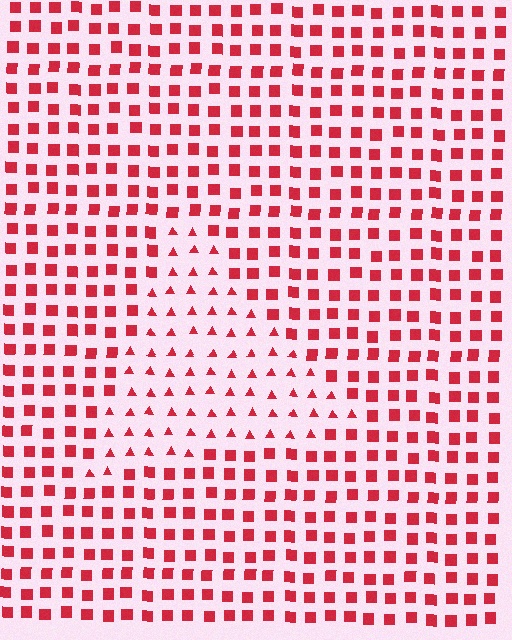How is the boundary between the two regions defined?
The boundary is defined by a change in element shape: triangles inside vs. squares outside. All elements share the same color and spacing.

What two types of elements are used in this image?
The image uses triangles inside the triangle region and squares outside it.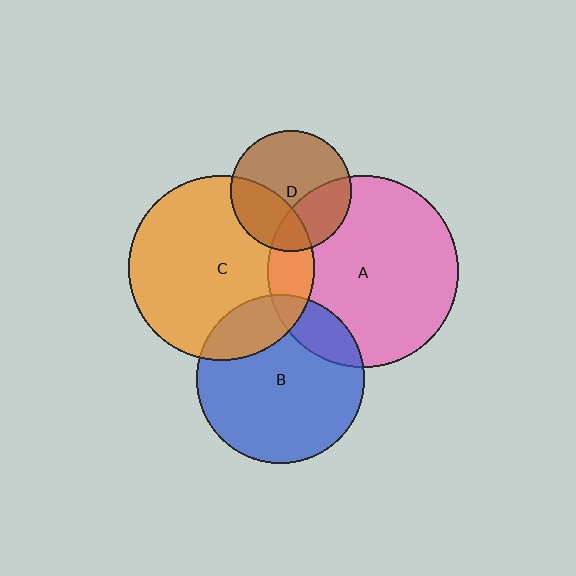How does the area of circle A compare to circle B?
Approximately 1.3 times.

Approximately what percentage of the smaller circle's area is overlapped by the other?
Approximately 15%.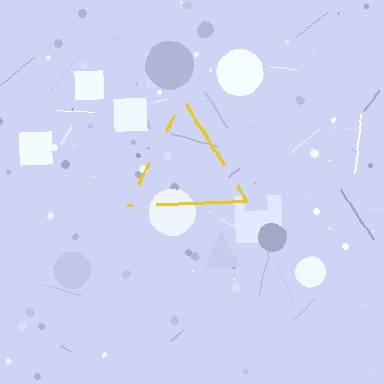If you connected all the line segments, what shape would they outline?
They would outline a triangle.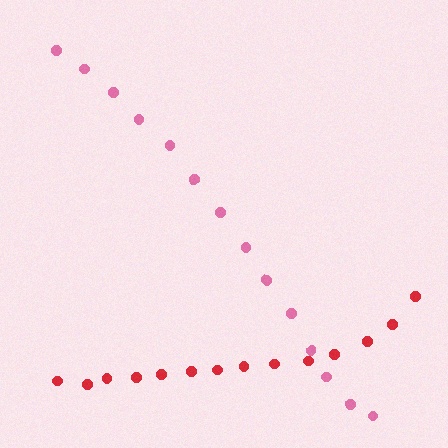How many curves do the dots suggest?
There are 2 distinct paths.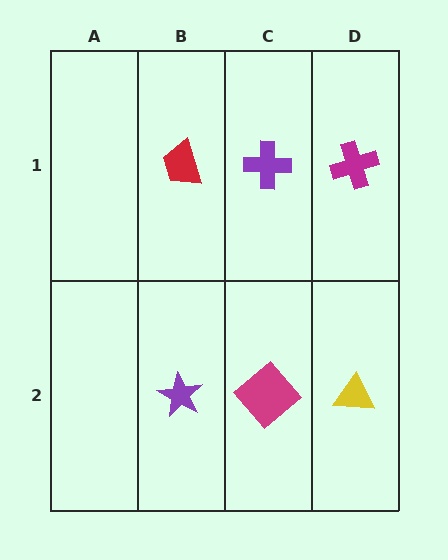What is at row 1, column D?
A magenta cross.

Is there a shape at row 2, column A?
No, that cell is empty.